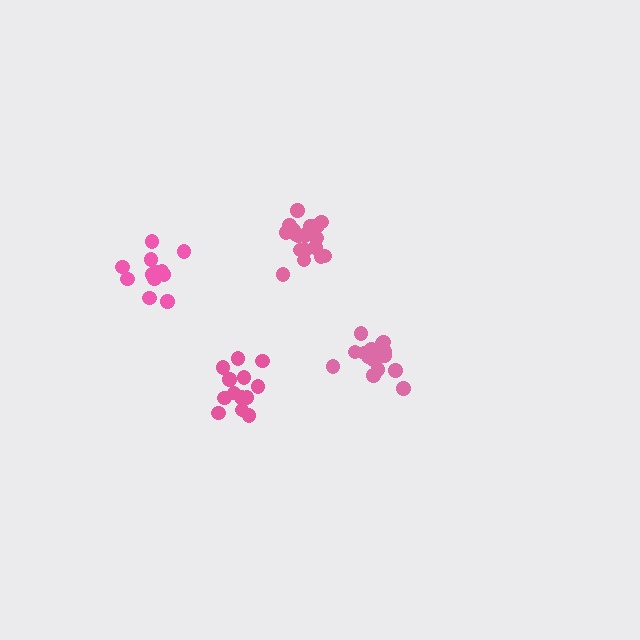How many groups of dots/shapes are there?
There are 4 groups.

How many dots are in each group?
Group 1: 18 dots, Group 2: 13 dots, Group 3: 13 dots, Group 4: 18 dots (62 total).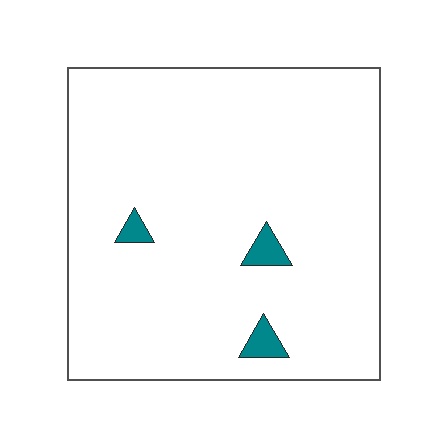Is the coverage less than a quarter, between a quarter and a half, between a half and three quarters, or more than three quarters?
Less than a quarter.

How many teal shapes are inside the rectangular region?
3.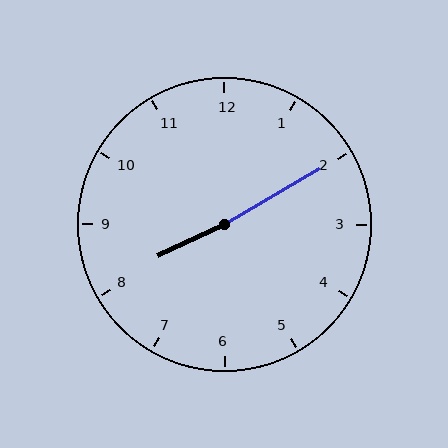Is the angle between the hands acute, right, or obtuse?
It is obtuse.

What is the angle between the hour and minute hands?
Approximately 175 degrees.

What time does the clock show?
8:10.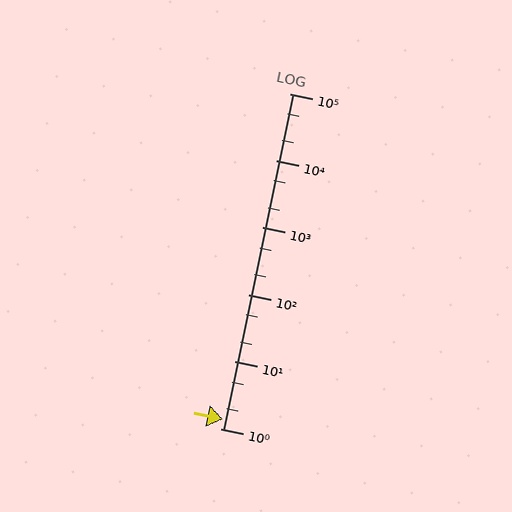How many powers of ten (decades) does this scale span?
The scale spans 5 decades, from 1 to 100000.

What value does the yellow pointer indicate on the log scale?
The pointer indicates approximately 1.4.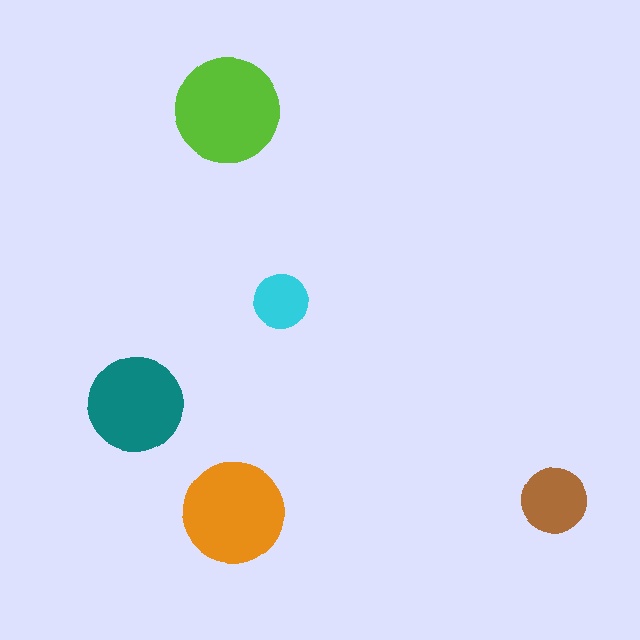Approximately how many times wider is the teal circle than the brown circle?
About 1.5 times wider.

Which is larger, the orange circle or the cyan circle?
The orange one.